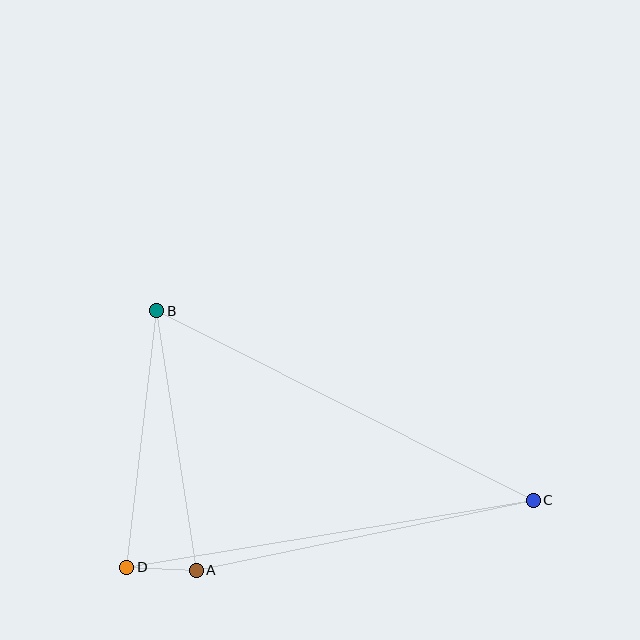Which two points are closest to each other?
Points A and D are closest to each other.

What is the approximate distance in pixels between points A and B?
The distance between A and B is approximately 263 pixels.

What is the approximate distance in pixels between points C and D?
The distance between C and D is approximately 412 pixels.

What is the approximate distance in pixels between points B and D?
The distance between B and D is approximately 258 pixels.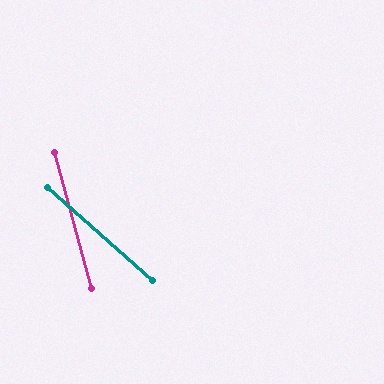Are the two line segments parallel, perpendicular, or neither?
Neither parallel nor perpendicular — they differ by about 33°.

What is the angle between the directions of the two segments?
Approximately 33 degrees.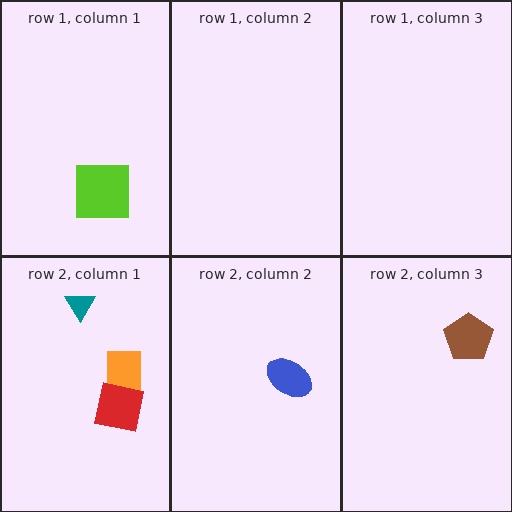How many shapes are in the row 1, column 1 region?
1.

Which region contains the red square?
The row 2, column 1 region.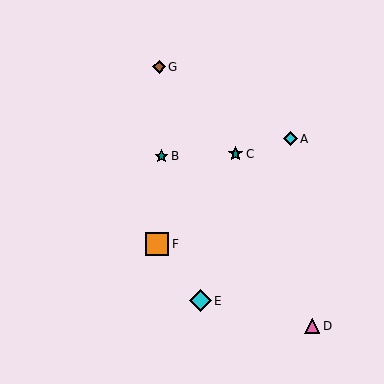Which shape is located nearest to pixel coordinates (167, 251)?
The orange square (labeled F) at (157, 244) is nearest to that location.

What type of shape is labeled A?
Shape A is a cyan diamond.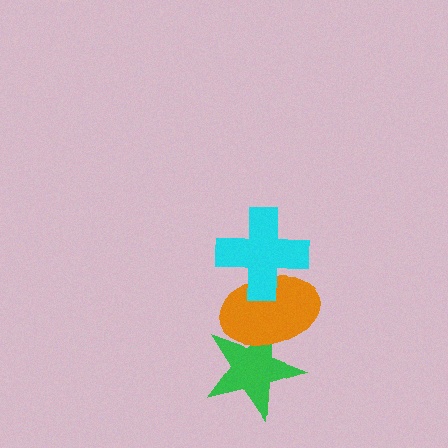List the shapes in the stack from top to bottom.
From top to bottom: the cyan cross, the orange ellipse, the green star.